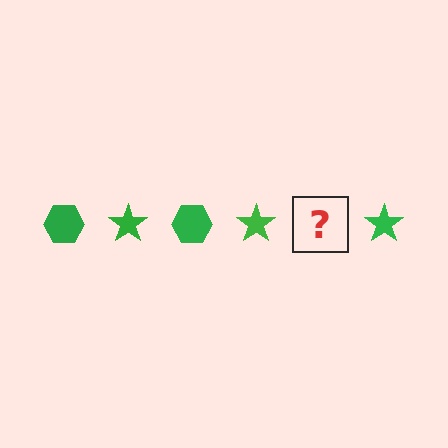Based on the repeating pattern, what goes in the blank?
The blank should be a green hexagon.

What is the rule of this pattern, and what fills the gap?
The rule is that the pattern cycles through hexagon, star shapes in green. The gap should be filled with a green hexagon.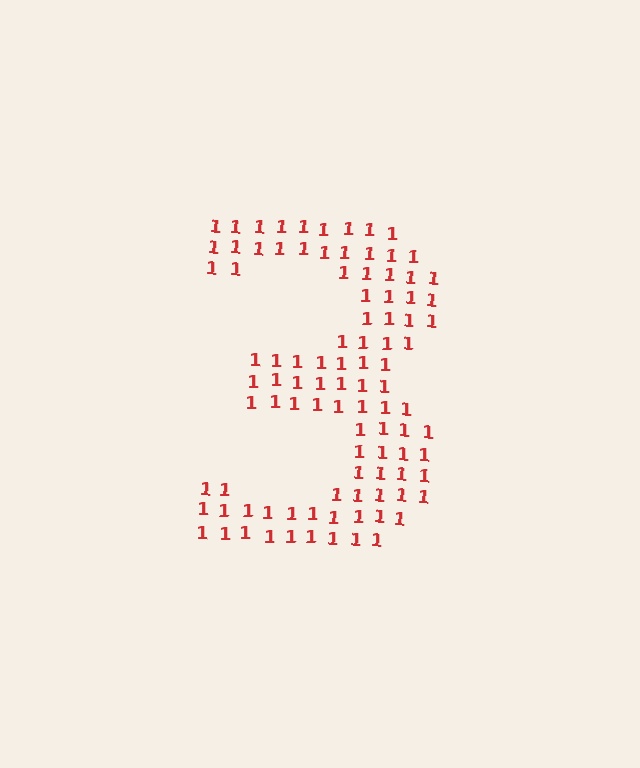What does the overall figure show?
The overall figure shows the digit 3.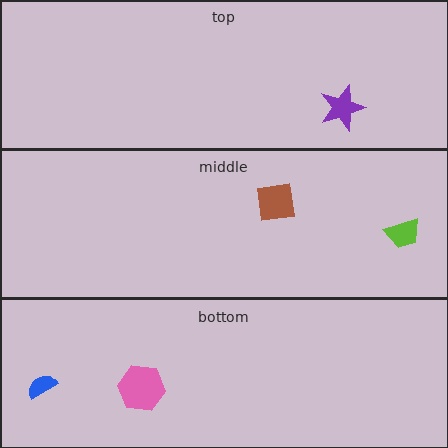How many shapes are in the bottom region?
2.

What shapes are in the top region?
The purple star.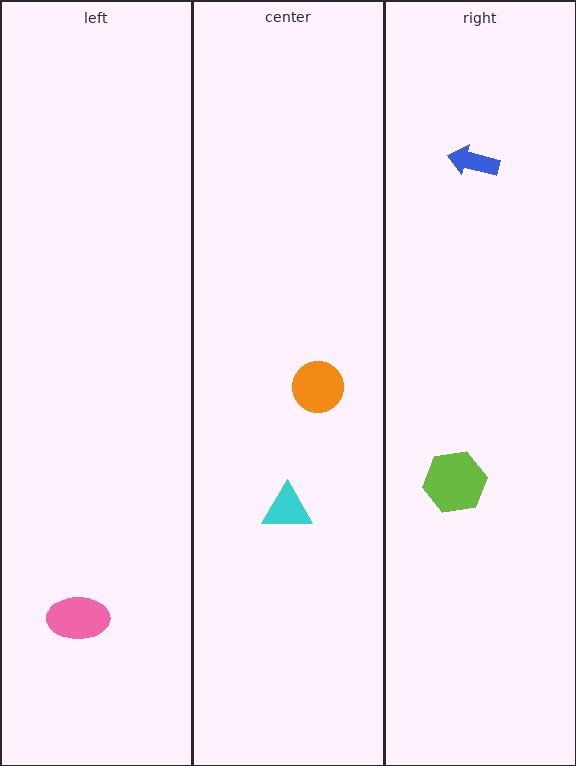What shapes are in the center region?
The cyan triangle, the orange circle.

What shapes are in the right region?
The blue arrow, the lime hexagon.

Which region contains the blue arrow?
The right region.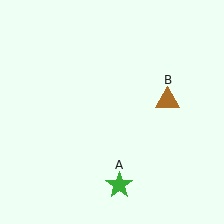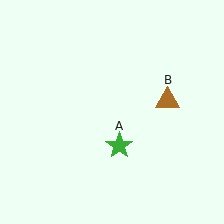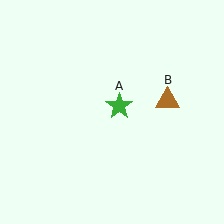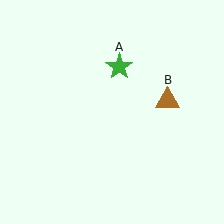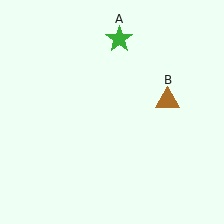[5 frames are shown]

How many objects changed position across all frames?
1 object changed position: green star (object A).